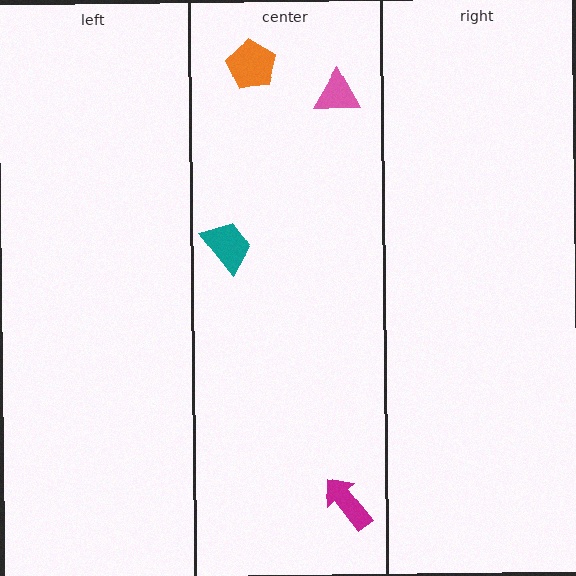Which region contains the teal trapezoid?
The center region.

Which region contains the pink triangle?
The center region.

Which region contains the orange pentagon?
The center region.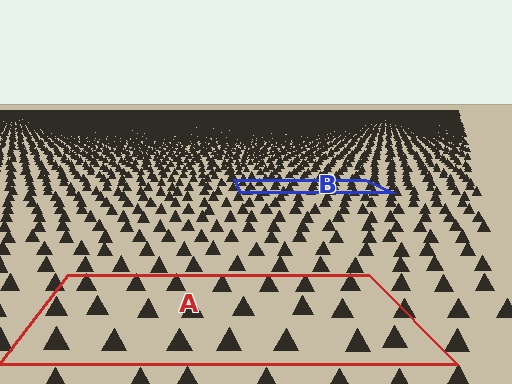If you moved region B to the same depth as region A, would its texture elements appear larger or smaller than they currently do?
They would appear larger. At a closer depth, the same texture elements are projected at a bigger on-screen size.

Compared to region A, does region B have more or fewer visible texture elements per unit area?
Region B has more texture elements per unit area — they are packed more densely because it is farther away.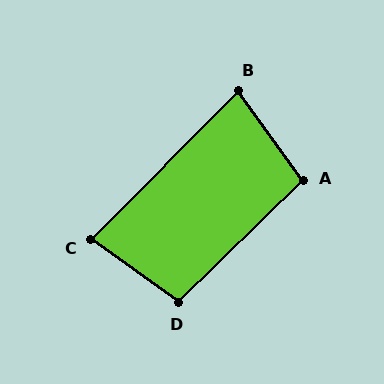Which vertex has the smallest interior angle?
B, at approximately 80 degrees.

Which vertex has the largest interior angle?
D, at approximately 100 degrees.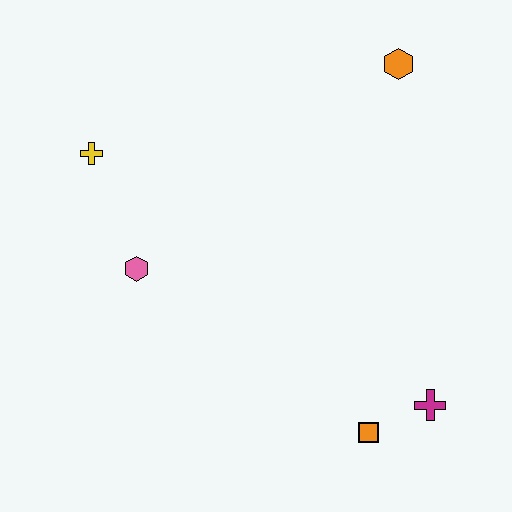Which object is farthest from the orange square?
The yellow cross is farthest from the orange square.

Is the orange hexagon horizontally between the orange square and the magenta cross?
Yes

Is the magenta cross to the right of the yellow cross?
Yes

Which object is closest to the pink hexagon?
The yellow cross is closest to the pink hexagon.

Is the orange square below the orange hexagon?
Yes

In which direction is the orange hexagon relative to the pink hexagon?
The orange hexagon is to the right of the pink hexagon.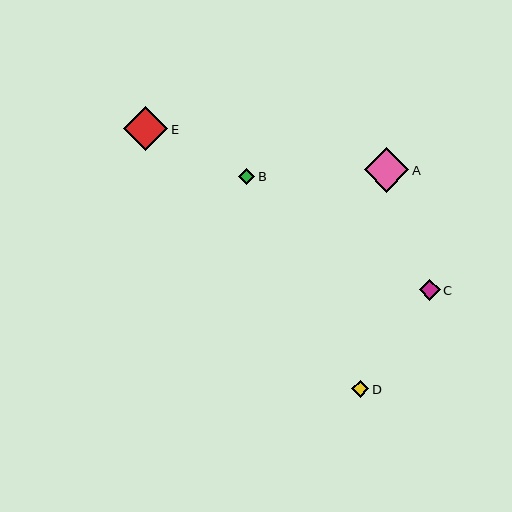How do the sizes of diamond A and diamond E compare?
Diamond A and diamond E are approximately the same size.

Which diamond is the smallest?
Diamond B is the smallest with a size of approximately 17 pixels.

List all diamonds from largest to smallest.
From largest to smallest: A, E, C, D, B.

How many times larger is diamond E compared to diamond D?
Diamond E is approximately 2.6 times the size of diamond D.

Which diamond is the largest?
Diamond A is the largest with a size of approximately 45 pixels.